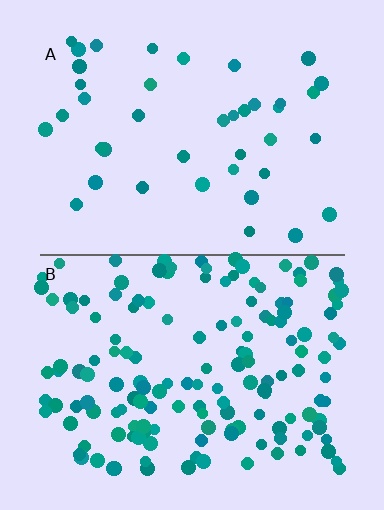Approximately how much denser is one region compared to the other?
Approximately 3.8× — region B over region A.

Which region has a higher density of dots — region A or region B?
B (the bottom).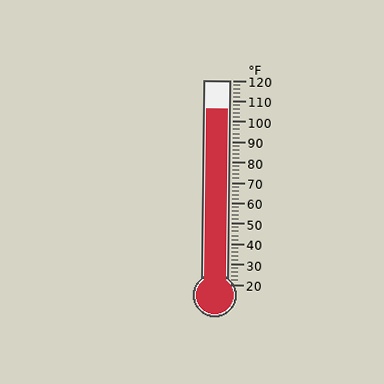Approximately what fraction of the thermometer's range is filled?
The thermometer is filled to approximately 85% of its range.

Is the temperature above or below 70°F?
The temperature is above 70°F.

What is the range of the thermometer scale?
The thermometer scale ranges from 20°F to 120°F.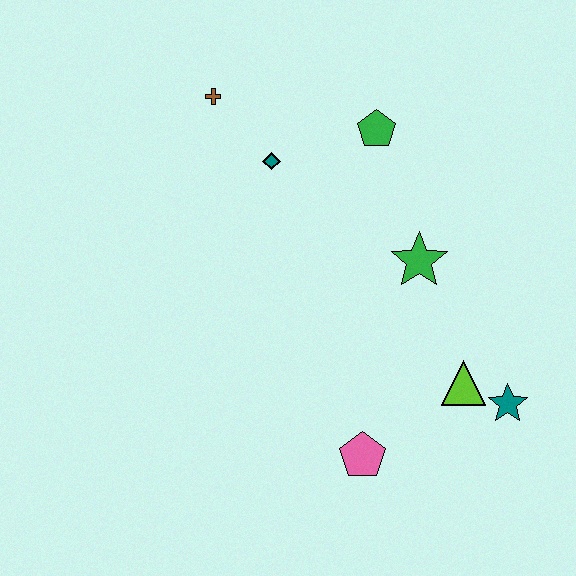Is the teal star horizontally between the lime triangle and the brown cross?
No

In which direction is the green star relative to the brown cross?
The green star is to the right of the brown cross.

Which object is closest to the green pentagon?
The teal diamond is closest to the green pentagon.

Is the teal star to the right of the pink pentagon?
Yes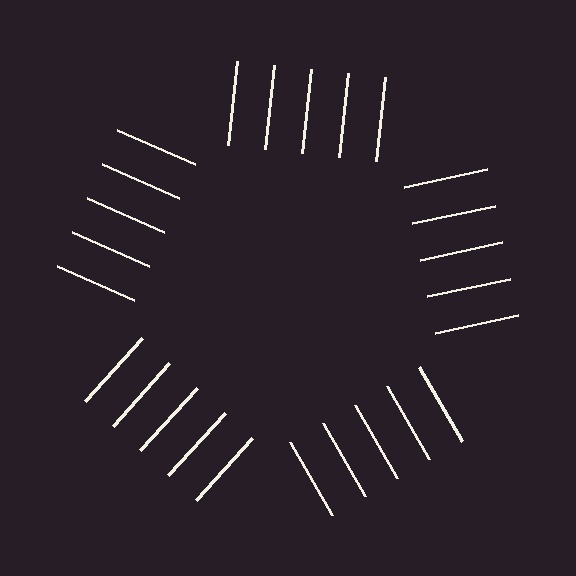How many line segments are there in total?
25 — 5 along each of the 5 edges.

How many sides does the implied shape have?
5 sides — the line-ends trace a pentagon.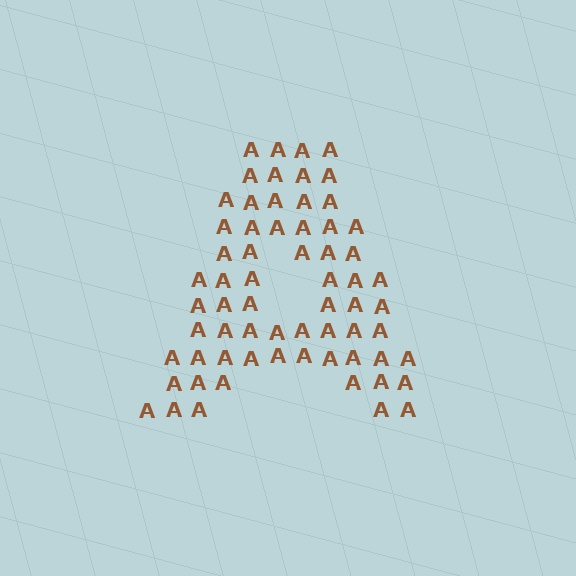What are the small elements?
The small elements are letter A's.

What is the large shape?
The large shape is the letter A.